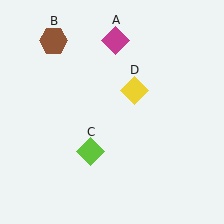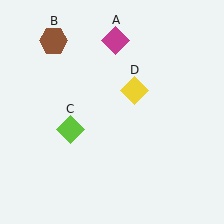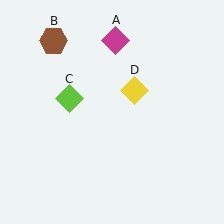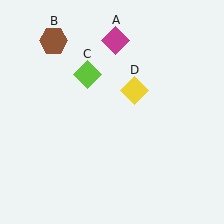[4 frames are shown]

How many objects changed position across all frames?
1 object changed position: lime diamond (object C).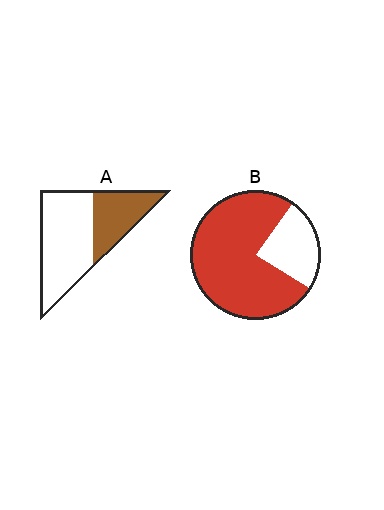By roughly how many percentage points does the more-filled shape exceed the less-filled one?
By roughly 40 percentage points (B over A).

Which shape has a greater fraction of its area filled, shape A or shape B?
Shape B.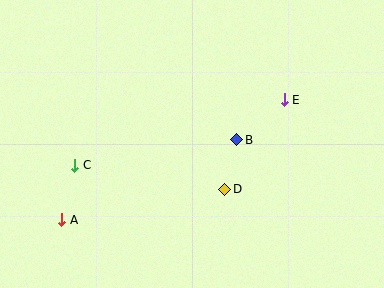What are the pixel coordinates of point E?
Point E is at (284, 100).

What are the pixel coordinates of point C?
Point C is at (75, 165).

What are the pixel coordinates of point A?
Point A is at (62, 220).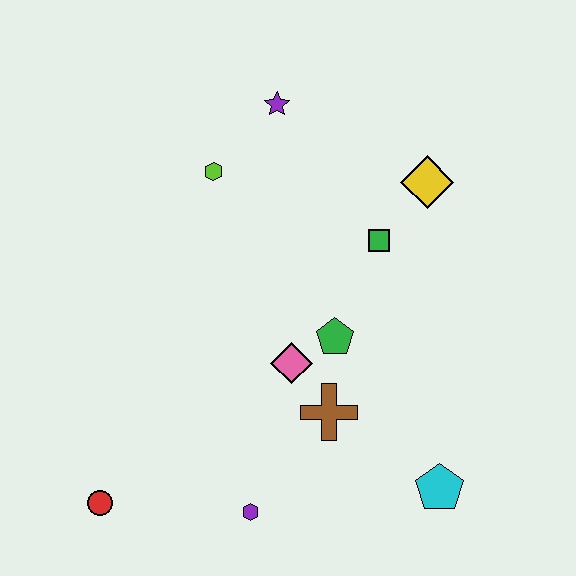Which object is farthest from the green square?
The red circle is farthest from the green square.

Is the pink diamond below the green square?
Yes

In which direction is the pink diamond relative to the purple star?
The pink diamond is below the purple star.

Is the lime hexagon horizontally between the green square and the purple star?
No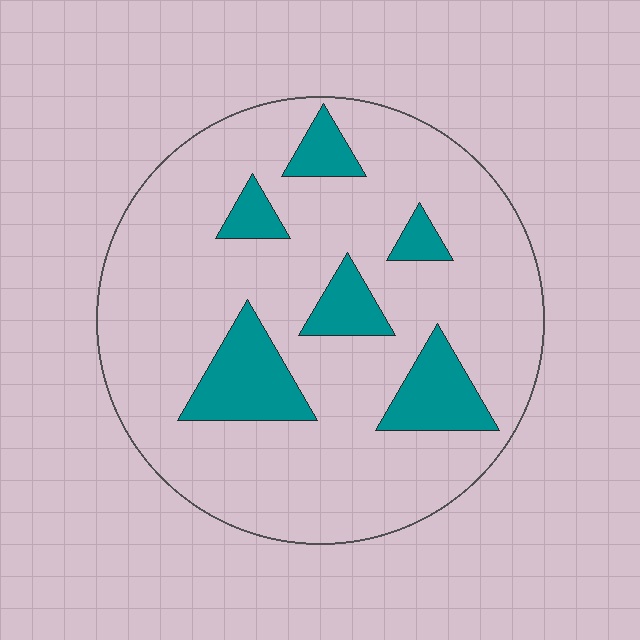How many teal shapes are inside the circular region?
6.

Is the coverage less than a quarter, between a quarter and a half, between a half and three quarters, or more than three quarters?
Less than a quarter.